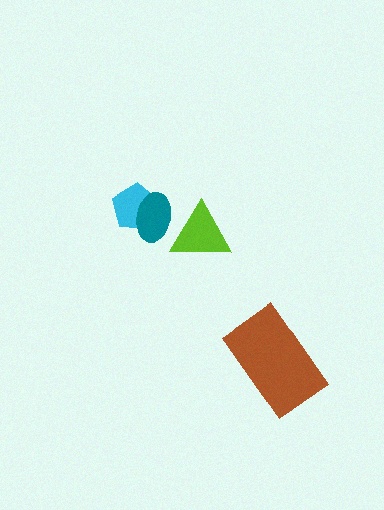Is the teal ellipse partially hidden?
Yes, it is partially covered by another shape.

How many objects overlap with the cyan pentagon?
1 object overlaps with the cyan pentagon.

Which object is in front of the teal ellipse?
The lime triangle is in front of the teal ellipse.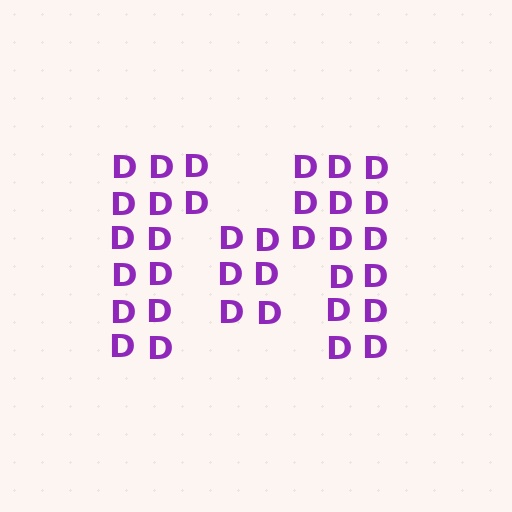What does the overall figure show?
The overall figure shows the letter M.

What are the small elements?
The small elements are letter D's.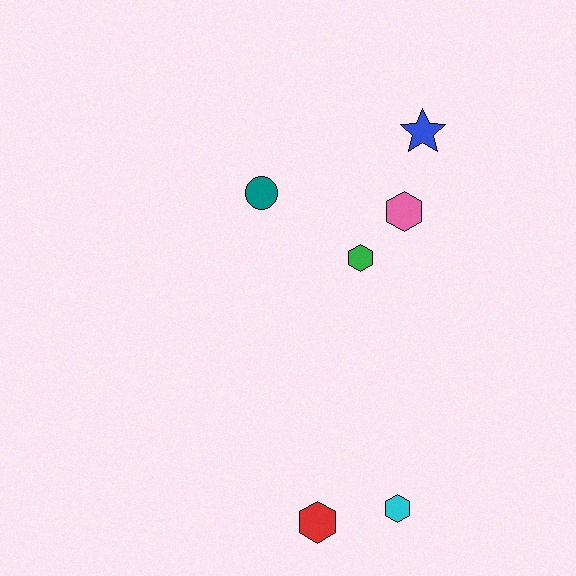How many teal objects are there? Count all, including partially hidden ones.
There is 1 teal object.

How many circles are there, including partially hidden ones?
There is 1 circle.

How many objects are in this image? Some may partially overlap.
There are 6 objects.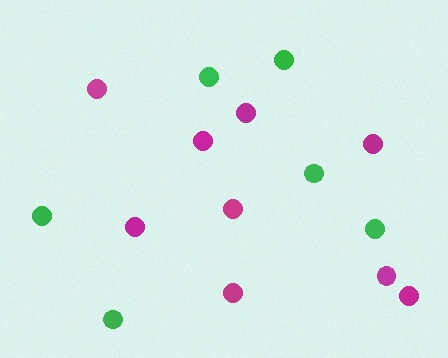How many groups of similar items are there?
There are 2 groups: one group of green circles (6) and one group of magenta circles (9).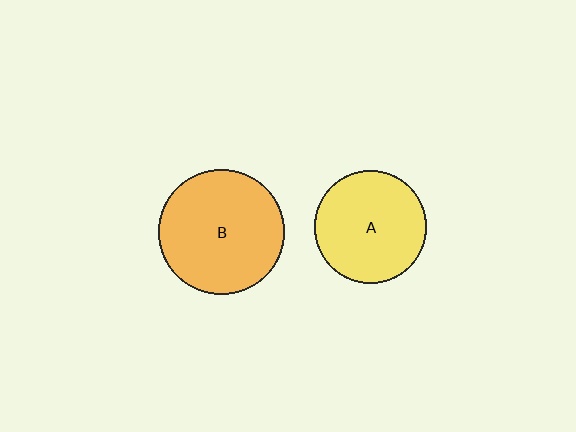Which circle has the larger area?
Circle B (orange).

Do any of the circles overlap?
No, none of the circles overlap.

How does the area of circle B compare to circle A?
Approximately 1.3 times.